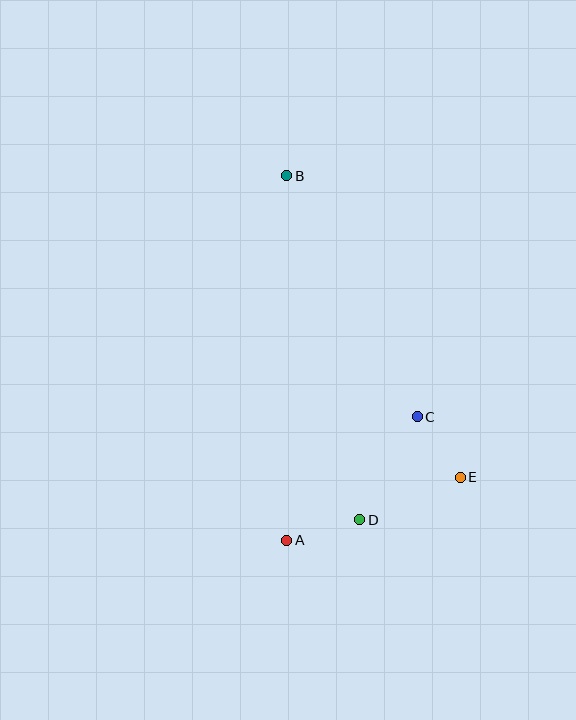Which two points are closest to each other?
Points C and E are closest to each other.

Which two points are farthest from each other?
Points A and B are farthest from each other.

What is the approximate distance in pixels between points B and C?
The distance between B and C is approximately 274 pixels.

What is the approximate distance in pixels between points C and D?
The distance between C and D is approximately 118 pixels.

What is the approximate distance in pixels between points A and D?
The distance between A and D is approximately 76 pixels.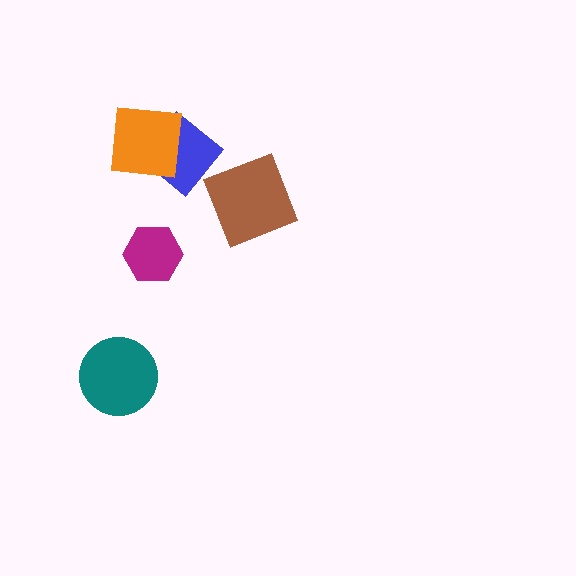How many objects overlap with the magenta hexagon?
0 objects overlap with the magenta hexagon.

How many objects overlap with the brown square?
0 objects overlap with the brown square.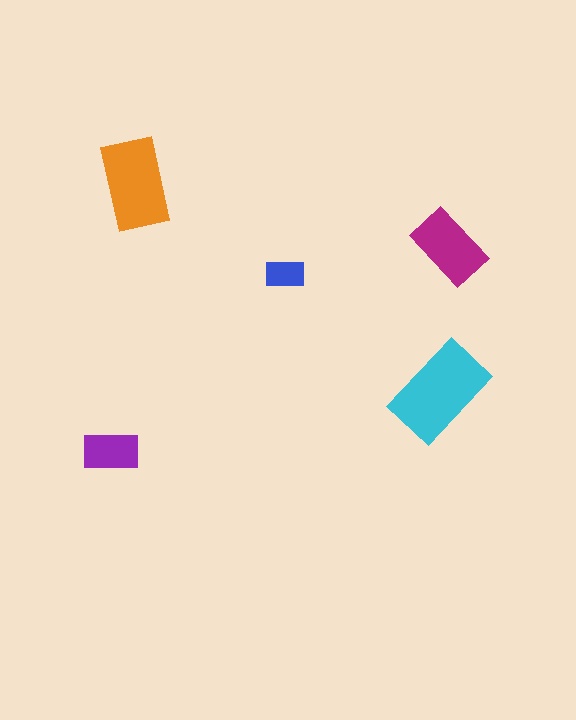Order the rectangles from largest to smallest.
the cyan one, the orange one, the magenta one, the purple one, the blue one.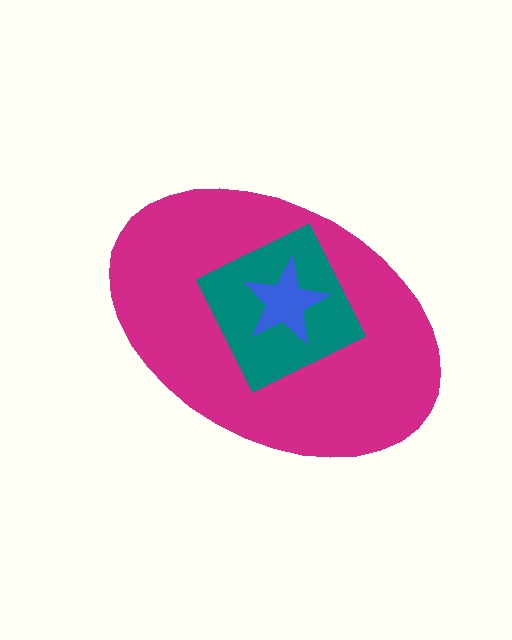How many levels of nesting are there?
3.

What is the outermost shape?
The magenta ellipse.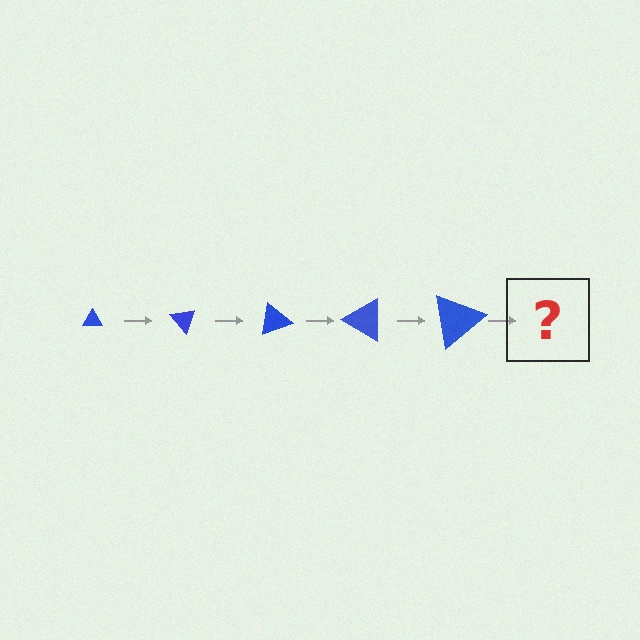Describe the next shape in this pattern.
It should be a triangle, larger than the previous one and rotated 250 degrees from the start.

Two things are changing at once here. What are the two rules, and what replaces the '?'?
The two rules are that the triangle grows larger each step and it rotates 50 degrees each step. The '?' should be a triangle, larger than the previous one and rotated 250 degrees from the start.